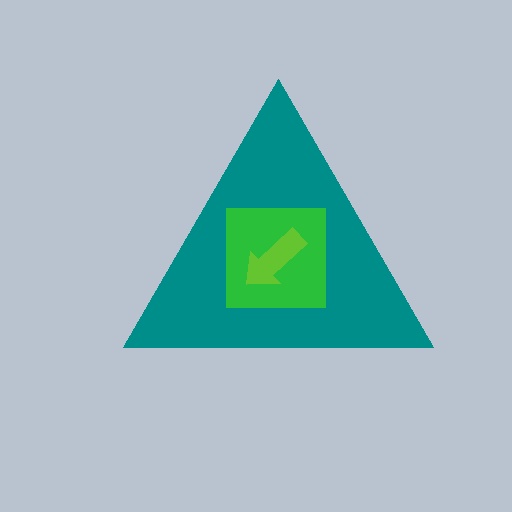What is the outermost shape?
The teal triangle.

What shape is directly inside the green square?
The lime arrow.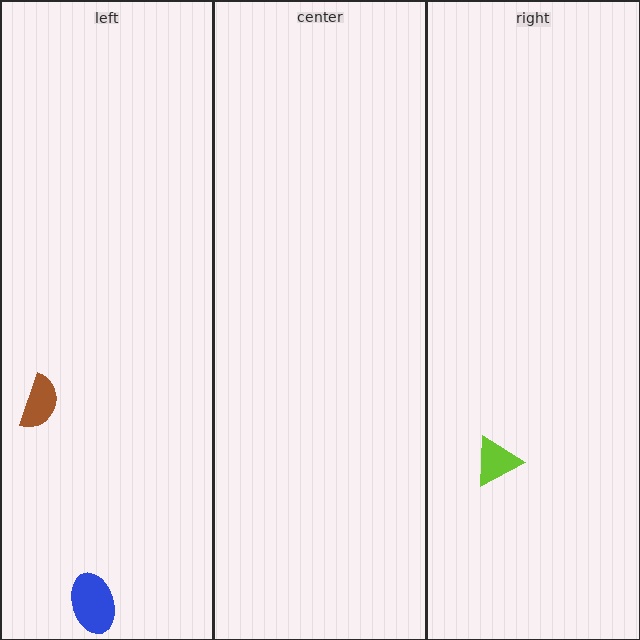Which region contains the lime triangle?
The right region.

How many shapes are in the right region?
1.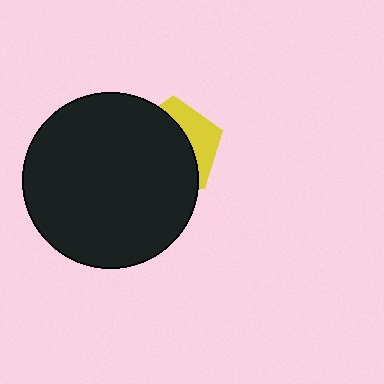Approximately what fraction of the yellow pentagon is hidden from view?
Roughly 67% of the yellow pentagon is hidden behind the black circle.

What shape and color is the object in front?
The object in front is a black circle.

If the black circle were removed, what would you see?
You would see the complete yellow pentagon.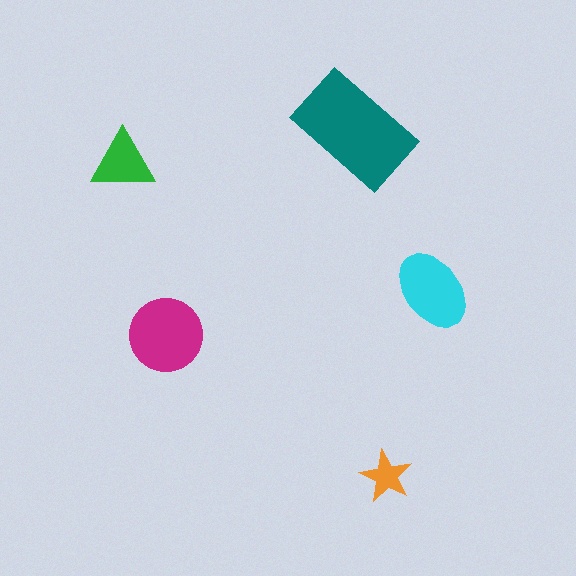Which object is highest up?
The teal rectangle is topmost.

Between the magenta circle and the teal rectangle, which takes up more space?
The teal rectangle.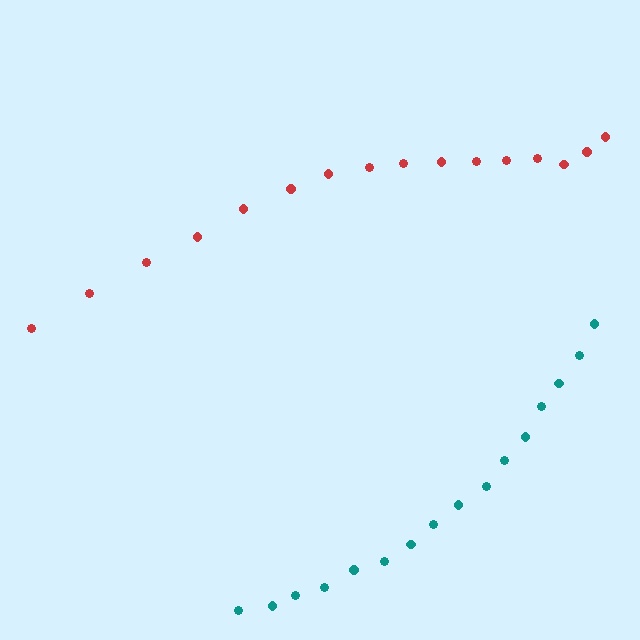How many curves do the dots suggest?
There are 2 distinct paths.